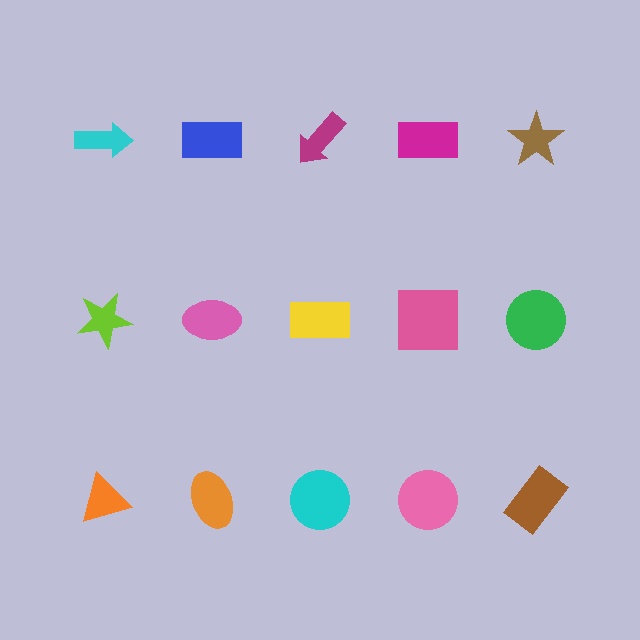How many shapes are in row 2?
5 shapes.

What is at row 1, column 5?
A brown star.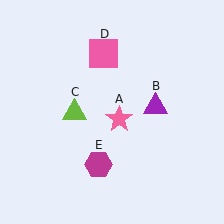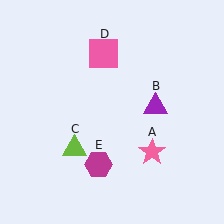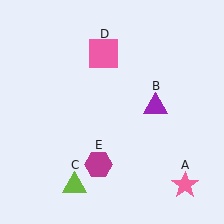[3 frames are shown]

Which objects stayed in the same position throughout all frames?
Purple triangle (object B) and pink square (object D) and magenta hexagon (object E) remained stationary.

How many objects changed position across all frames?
2 objects changed position: pink star (object A), lime triangle (object C).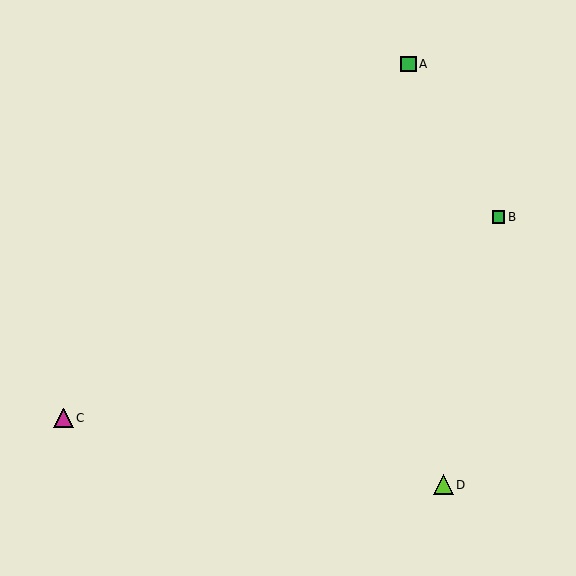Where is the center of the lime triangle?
The center of the lime triangle is at (443, 485).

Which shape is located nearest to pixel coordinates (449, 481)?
The lime triangle (labeled D) at (443, 485) is nearest to that location.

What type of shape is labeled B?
Shape B is a green square.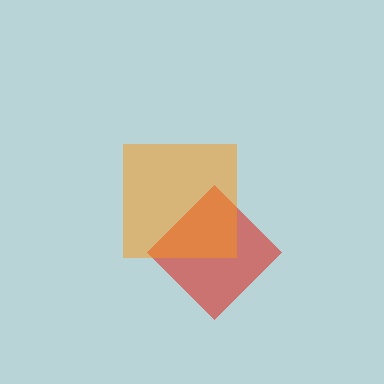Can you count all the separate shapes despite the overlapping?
Yes, there are 2 separate shapes.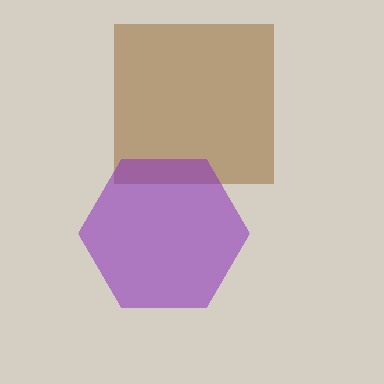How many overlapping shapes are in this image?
There are 2 overlapping shapes in the image.